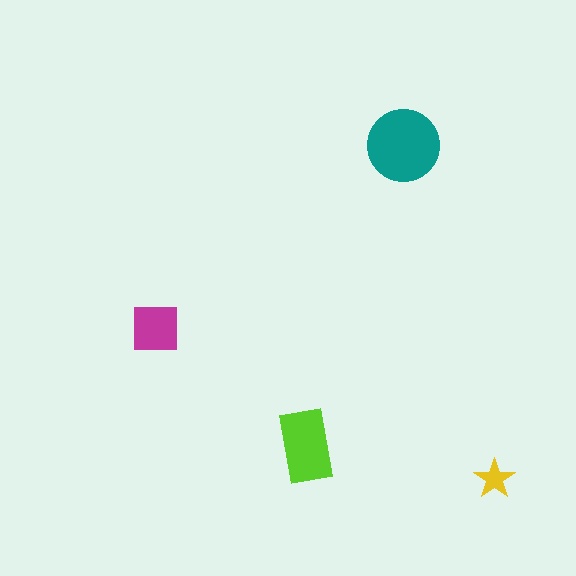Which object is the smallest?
The yellow star.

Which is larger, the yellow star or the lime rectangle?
The lime rectangle.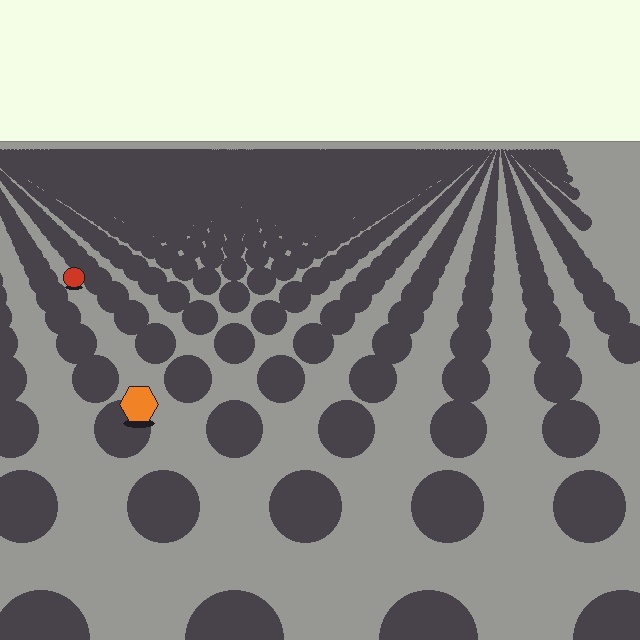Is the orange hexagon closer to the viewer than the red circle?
Yes. The orange hexagon is closer — you can tell from the texture gradient: the ground texture is coarser near it.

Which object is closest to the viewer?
The orange hexagon is closest. The texture marks near it are larger and more spread out.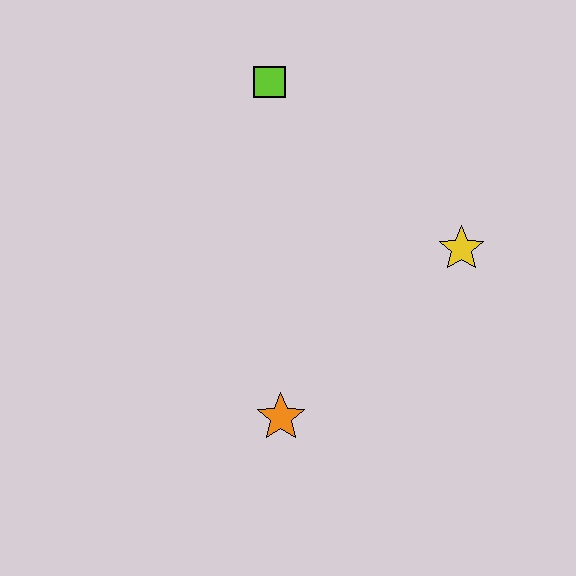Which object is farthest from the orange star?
The lime square is farthest from the orange star.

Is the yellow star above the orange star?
Yes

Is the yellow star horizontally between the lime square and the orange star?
No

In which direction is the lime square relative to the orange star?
The lime square is above the orange star.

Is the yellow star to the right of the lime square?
Yes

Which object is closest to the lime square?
The yellow star is closest to the lime square.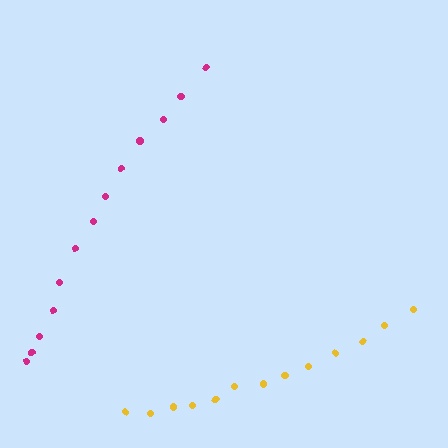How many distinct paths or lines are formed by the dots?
There are 2 distinct paths.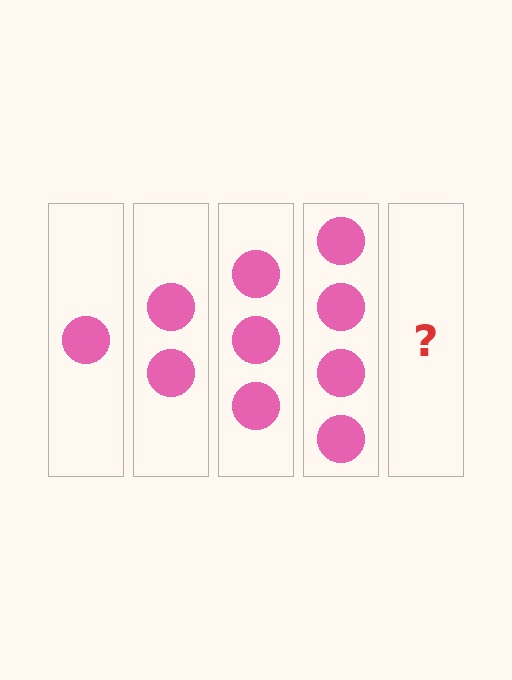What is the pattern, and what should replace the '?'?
The pattern is that each step adds one more circle. The '?' should be 5 circles.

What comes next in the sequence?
The next element should be 5 circles.